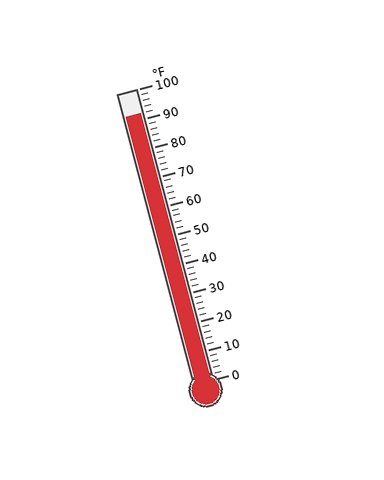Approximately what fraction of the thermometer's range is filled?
The thermometer is filled to approximately 90% of its range.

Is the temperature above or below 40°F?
The temperature is above 40°F.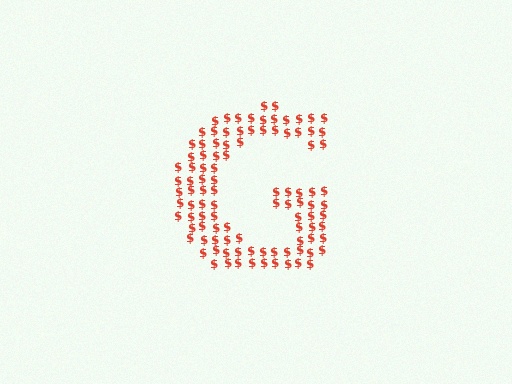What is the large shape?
The large shape is the letter G.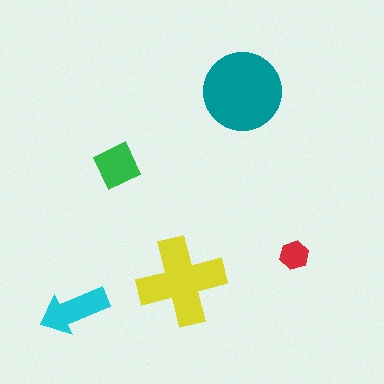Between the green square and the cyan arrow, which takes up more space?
The cyan arrow.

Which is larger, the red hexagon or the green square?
The green square.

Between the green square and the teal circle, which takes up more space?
The teal circle.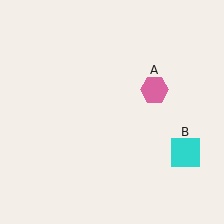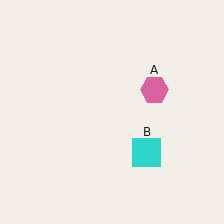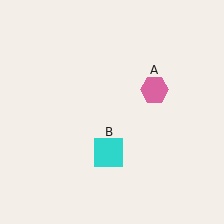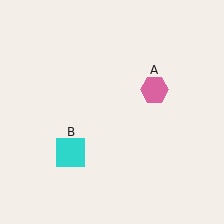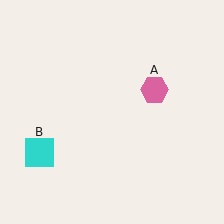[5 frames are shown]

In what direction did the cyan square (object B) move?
The cyan square (object B) moved left.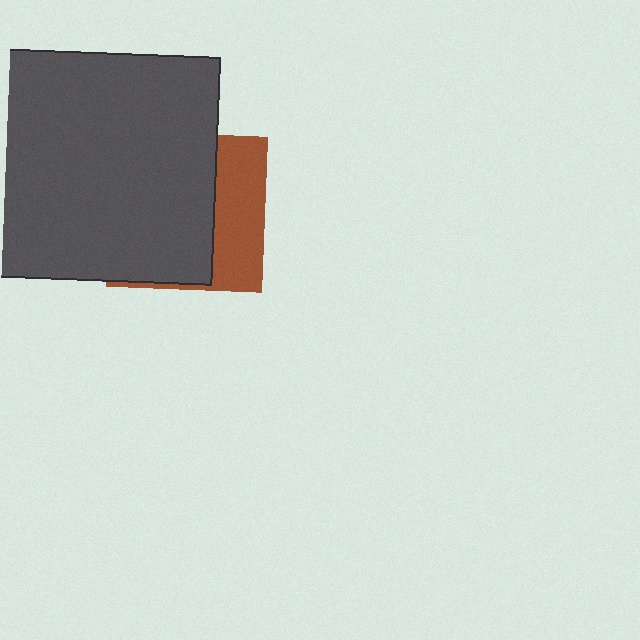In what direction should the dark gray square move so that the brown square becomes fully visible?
The dark gray square should move left. That is the shortest direction to clear the overlap and leave the brown square fully visible.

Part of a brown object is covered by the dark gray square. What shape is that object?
It is a square.